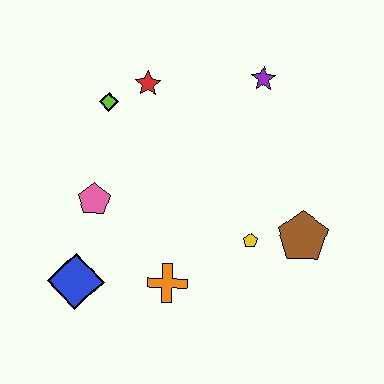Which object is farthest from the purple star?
The blue diamond is farthest from the purple star.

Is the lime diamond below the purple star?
Yes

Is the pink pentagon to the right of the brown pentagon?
No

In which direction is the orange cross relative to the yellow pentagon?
The orange cross is to the left of the yellow pentagon.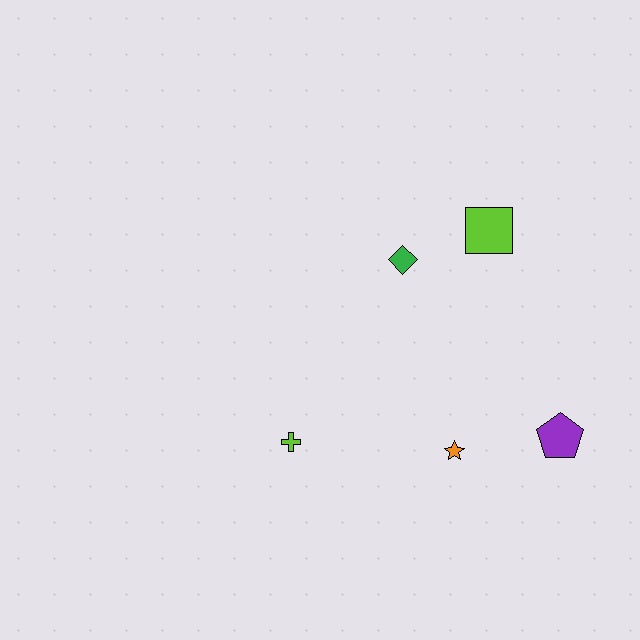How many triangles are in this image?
There are no triangles.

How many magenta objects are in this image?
There are no magenta objects.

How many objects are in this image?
There are 5 objects.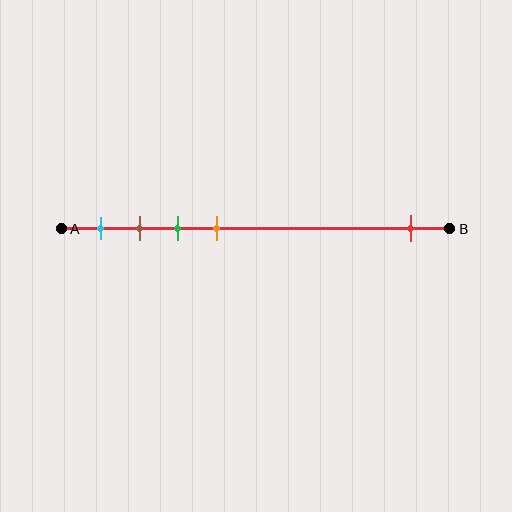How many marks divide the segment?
There are 5 marks dividing the segment.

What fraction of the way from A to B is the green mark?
The green mark is approximately 30% (0.3) of the way from A to B.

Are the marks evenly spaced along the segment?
No, the marks are not evenly spaced.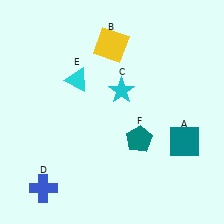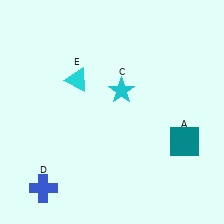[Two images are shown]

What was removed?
The teal pentagon (F), the yellow square (B) were removed in Image 2.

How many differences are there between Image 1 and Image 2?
There are 2 differences between the two images.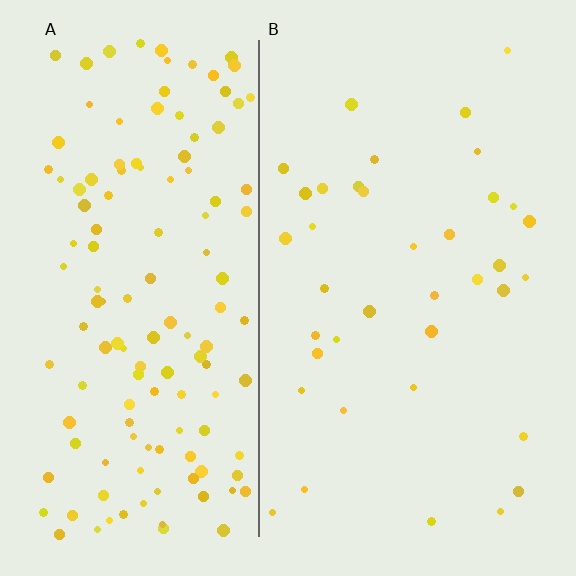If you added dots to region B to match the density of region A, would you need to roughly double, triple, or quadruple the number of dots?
Approximately quadruple.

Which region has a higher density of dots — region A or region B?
A (the left).